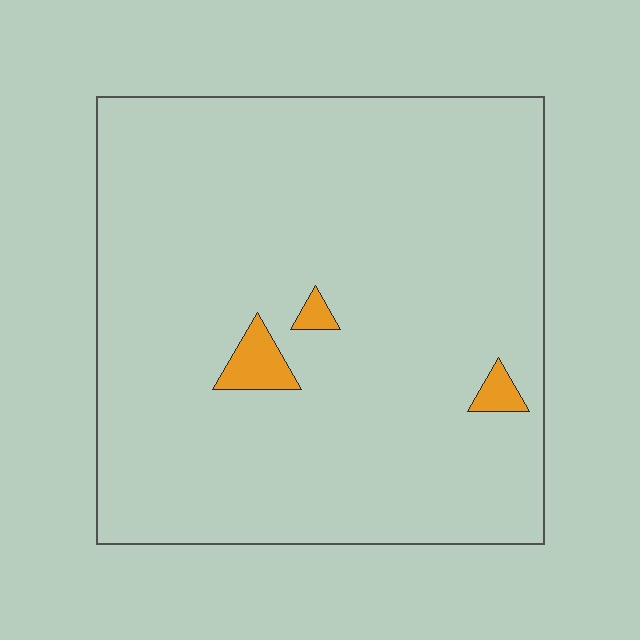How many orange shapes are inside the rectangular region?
3.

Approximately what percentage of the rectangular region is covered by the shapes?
Approximately 5%.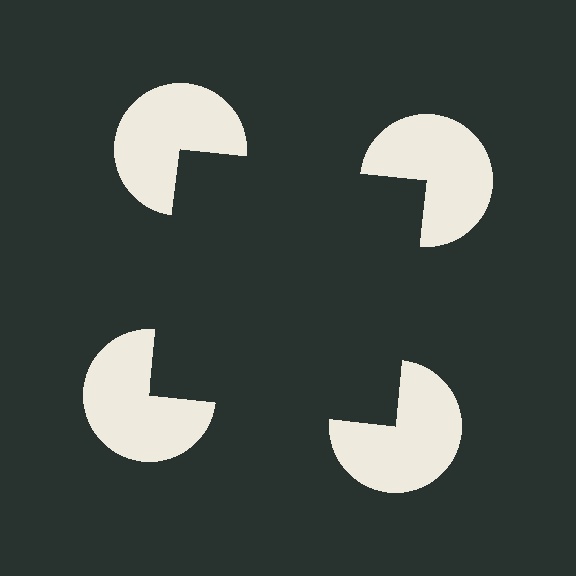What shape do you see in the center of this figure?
An illusory square — its edges are inferred from the aligned wedge cuts in the pac-man discs, not physically drawn.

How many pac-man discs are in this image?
There are 4 — one at each vertex of the illusory square.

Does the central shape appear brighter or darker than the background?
It typically appears slightly darker than the background, even though no actual brightness change is drawn.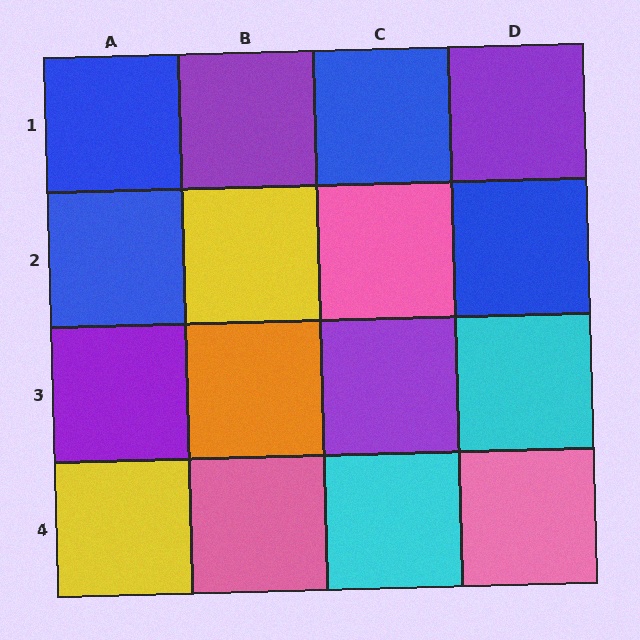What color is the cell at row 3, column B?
Orange.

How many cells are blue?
4 cells are blue.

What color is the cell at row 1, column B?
Purple.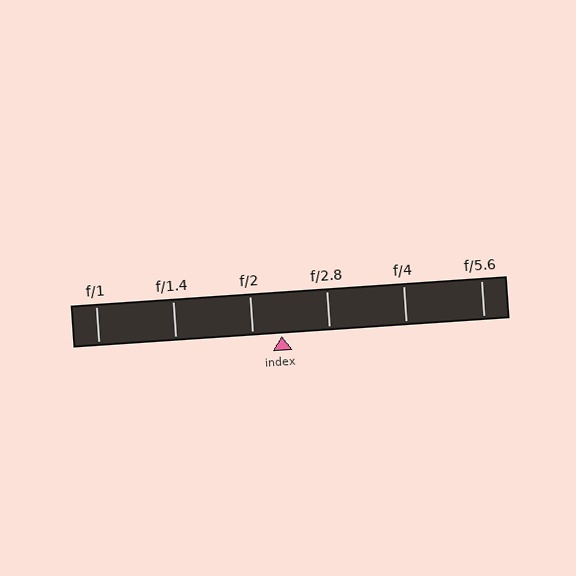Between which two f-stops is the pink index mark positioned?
The index mark is between f/2 and f/2.8.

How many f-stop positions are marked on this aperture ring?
There are 6 f-stop positions marked.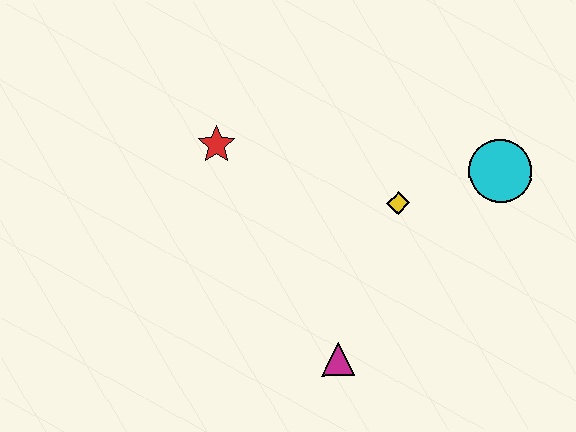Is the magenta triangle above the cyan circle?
No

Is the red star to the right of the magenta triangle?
No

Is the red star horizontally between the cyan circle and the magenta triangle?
No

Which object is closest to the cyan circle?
The yellow diamond is closest to the cyan circle.